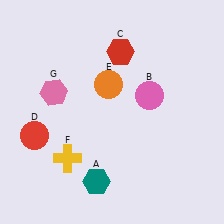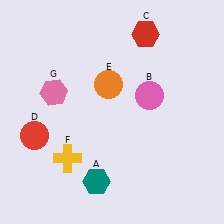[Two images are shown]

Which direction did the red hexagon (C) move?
The red hexagon (C) moved right.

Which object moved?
The red hexagon (C) moved right.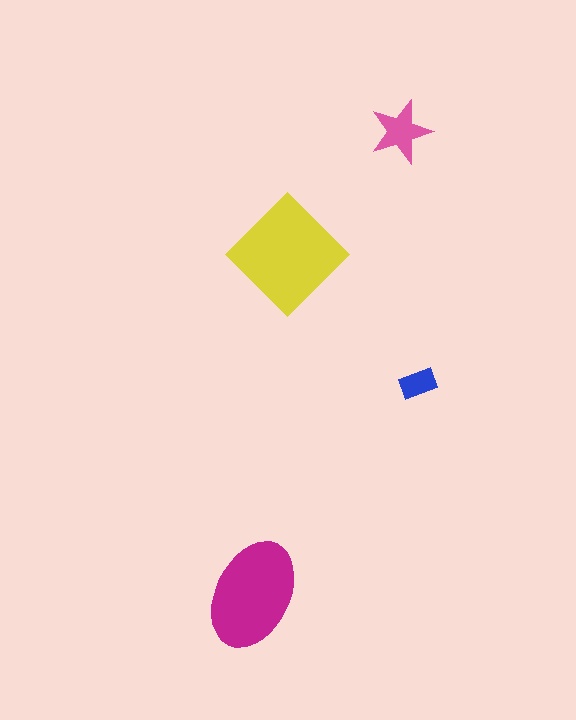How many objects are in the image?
There are 4 objects in the image.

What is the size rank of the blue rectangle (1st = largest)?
4th.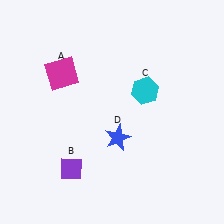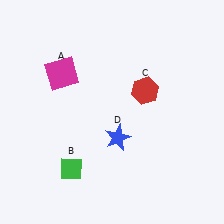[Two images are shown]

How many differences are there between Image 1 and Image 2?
There are 2 differences between the two images.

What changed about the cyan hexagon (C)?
In Image 1, C is cyan. In Image 2, it changed to red.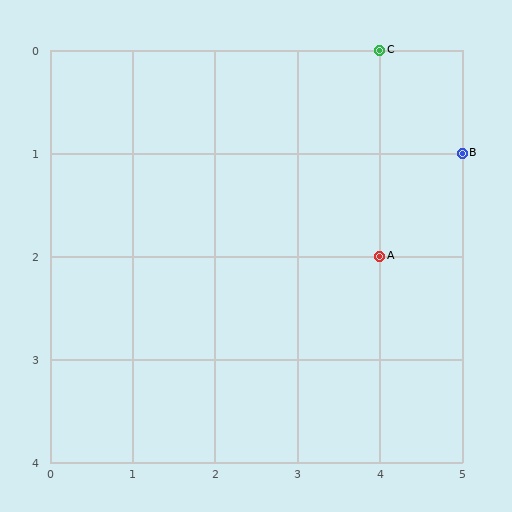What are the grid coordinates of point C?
Point C is at grid coordinates (4, 0).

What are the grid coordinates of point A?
Point A is at grid coordinates (4, 2).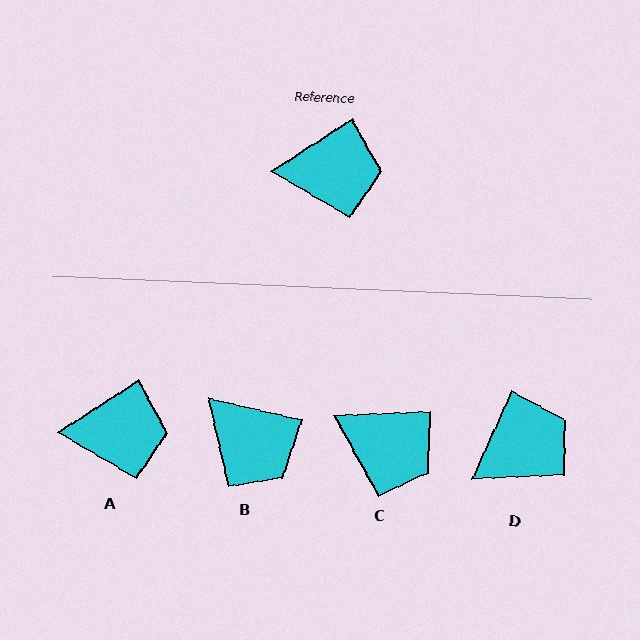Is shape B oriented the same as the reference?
No, it is off by about 46 degrees.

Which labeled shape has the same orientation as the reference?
A.